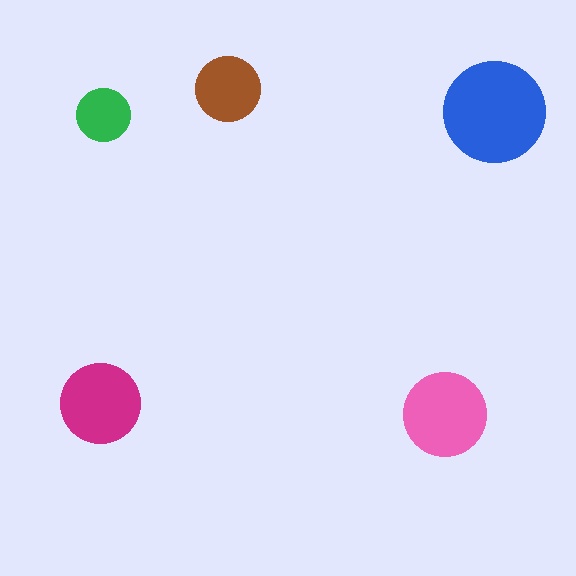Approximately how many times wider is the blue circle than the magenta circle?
About 1.5 times wider.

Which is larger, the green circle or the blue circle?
The blue one.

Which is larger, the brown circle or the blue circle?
The blue one.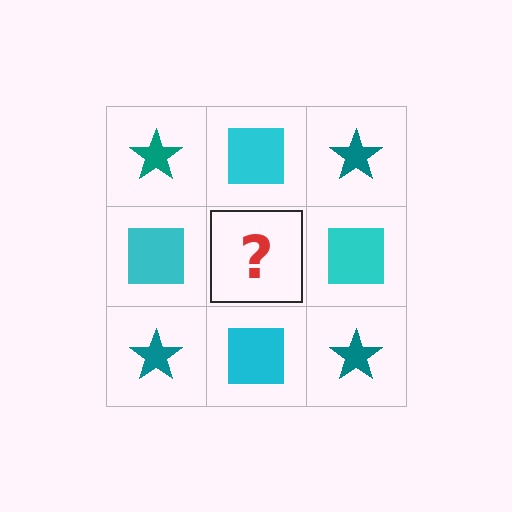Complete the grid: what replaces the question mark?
The question mark should be replaced with a teal star.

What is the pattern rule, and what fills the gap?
The rule is that it alternates teal star and cyan square in a checkerboard pattern. The gap should be filled with a teal star.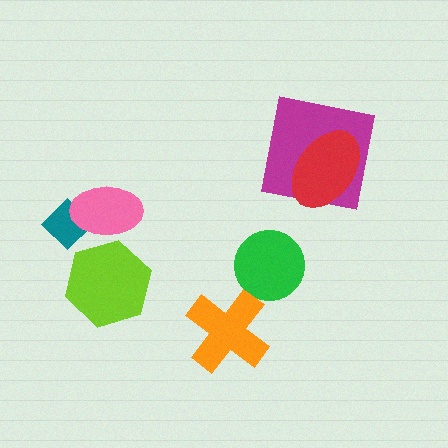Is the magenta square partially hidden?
Yes, it is partially covered by another shape.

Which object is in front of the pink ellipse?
The lime hexagon is in front of the pink ellipse.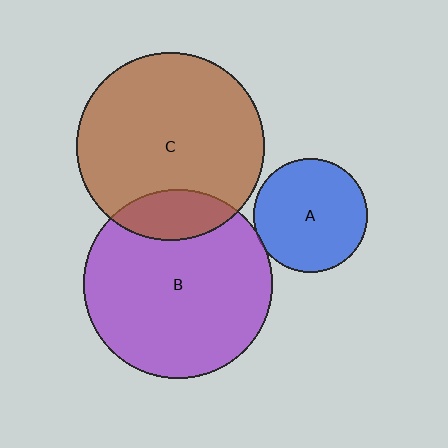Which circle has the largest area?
Circle B (purple).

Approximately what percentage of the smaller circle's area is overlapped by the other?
Approximately 15%.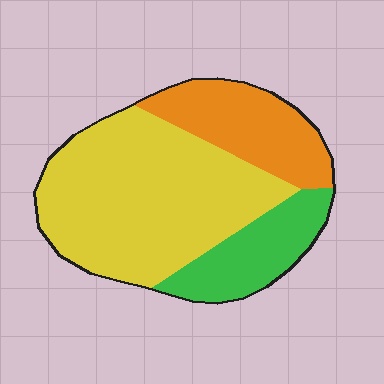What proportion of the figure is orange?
Orange takes up about one quarter (1/4) of the figure.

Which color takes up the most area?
Yellow, at roughly 60%.